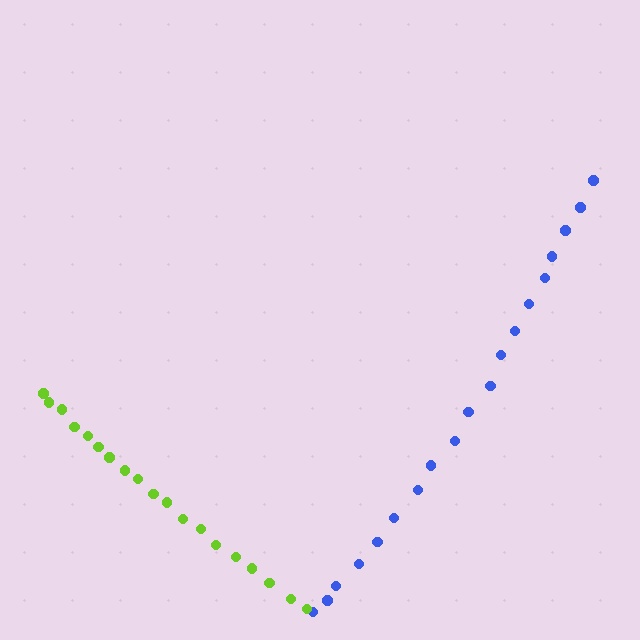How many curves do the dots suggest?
There are 2 distinct paths.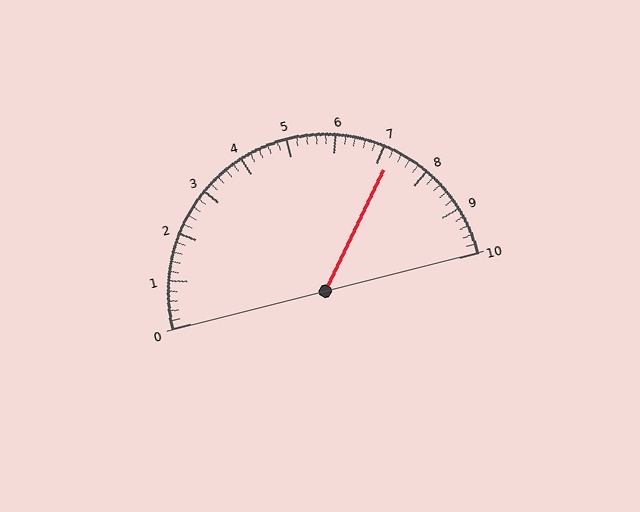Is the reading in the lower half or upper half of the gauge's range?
The reading is in the upper half of the range (0 to 10).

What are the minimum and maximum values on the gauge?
The gauge ranges from 0 to 10.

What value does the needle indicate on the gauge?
The needle indicates approximately 7.2.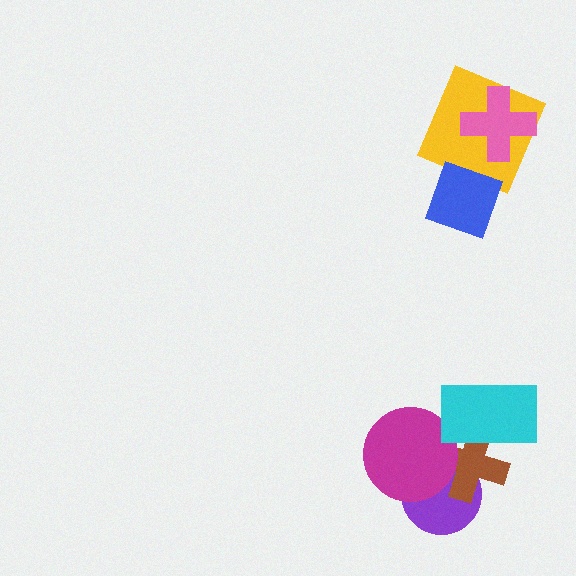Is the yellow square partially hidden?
Yes, it is partially covered by another shape.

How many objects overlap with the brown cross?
3 objects overlap with the brown cross.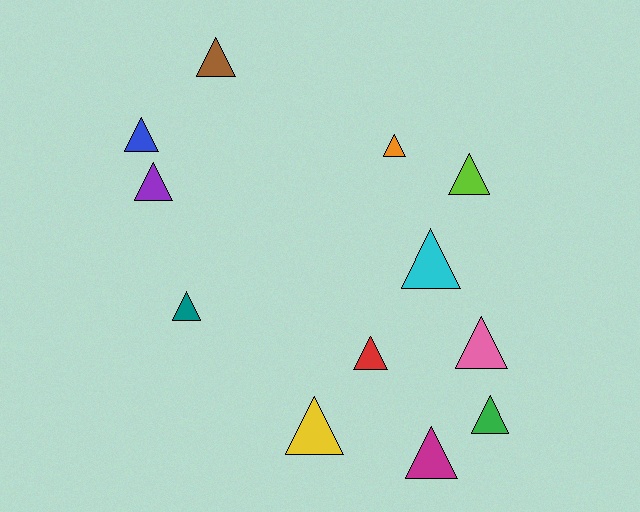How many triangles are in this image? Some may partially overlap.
There are 12 triangles.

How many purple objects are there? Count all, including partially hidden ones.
There is 1 purple object.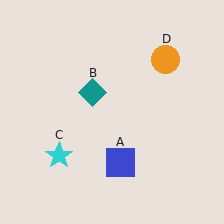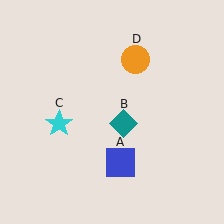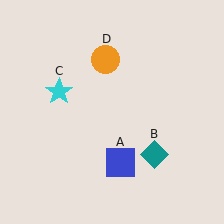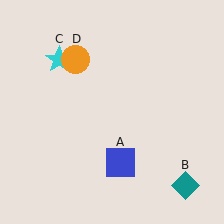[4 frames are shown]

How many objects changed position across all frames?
3 objects changed position: teal diamond (object B), cyan star (object C), orange circle (object D).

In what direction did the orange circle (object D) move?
The orange circle (object D) moved left.